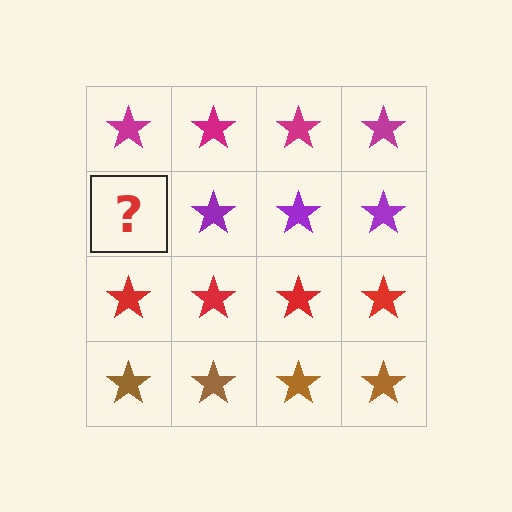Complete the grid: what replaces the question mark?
The question mark should be replaced with a purple star.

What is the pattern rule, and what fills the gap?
The rule is that each row has a consistent color. The gap should be filled with a purple star.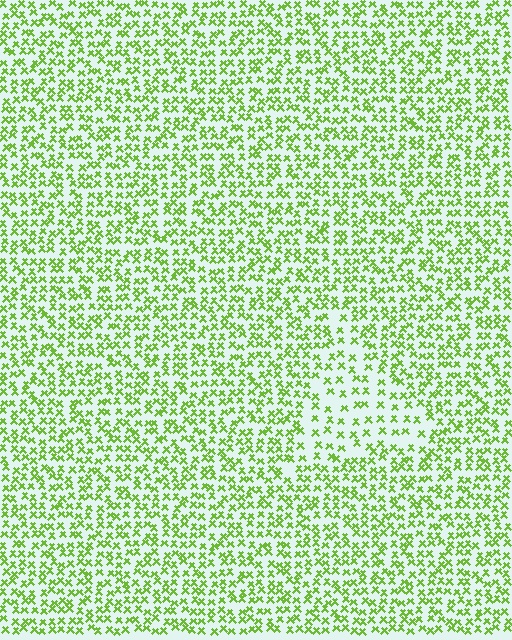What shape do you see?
I see a triangle.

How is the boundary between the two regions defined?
The boundary is defined by a change in element density (approximately 1.9x ratio). All elements are the same color, size, and shape.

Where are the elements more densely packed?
The elements are more densely packed outside the triangle boundary.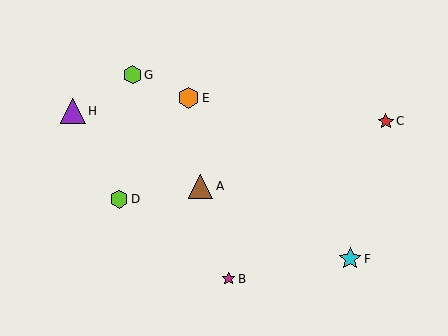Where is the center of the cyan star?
The center of the cyan star is at (350, 259).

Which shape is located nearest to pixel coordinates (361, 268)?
The cyan star (labeled F) at (350, 259) is nearest to that location.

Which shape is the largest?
The purple triangle (labeled H) is the largest.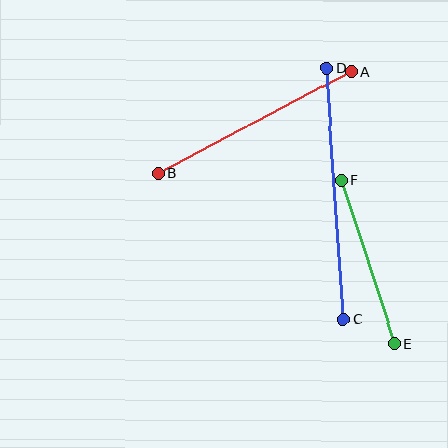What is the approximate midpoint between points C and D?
The midpoint is at approximately (335, 194) pixels.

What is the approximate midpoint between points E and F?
The midpoint is at approximately (368, 262) pixels.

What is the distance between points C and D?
The distance is approximately 252 pixels.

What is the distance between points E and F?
The distance is approximately 172 pixels.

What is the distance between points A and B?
The distance is approximately 218 pixels.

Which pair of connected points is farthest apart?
Points C and D are farthest apart.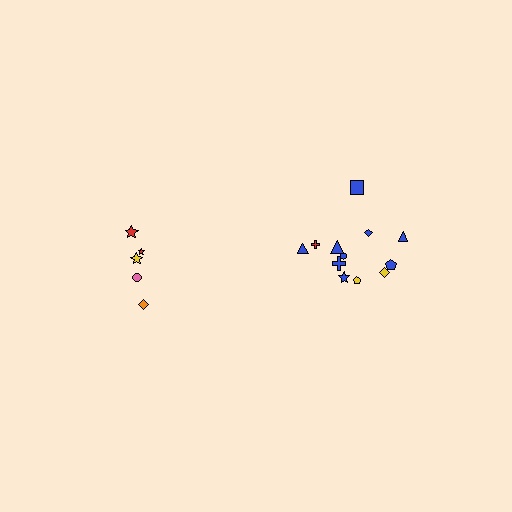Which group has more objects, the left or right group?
The right group.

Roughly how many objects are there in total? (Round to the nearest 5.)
Roughly 15 objects in total.